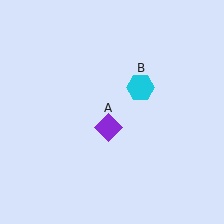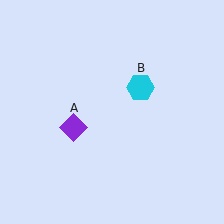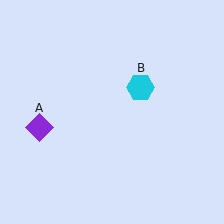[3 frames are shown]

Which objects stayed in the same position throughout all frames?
Cyan hexagon (object B) remained stationary.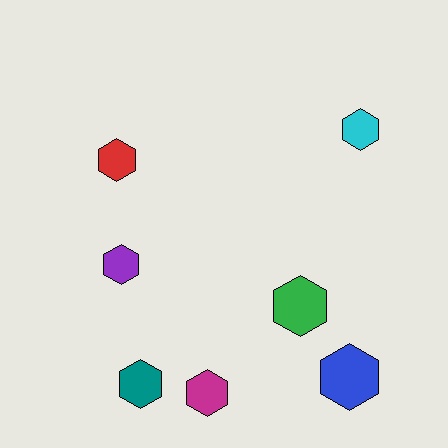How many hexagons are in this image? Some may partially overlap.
There are 7 hexagons.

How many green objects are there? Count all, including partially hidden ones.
There is 1 green object.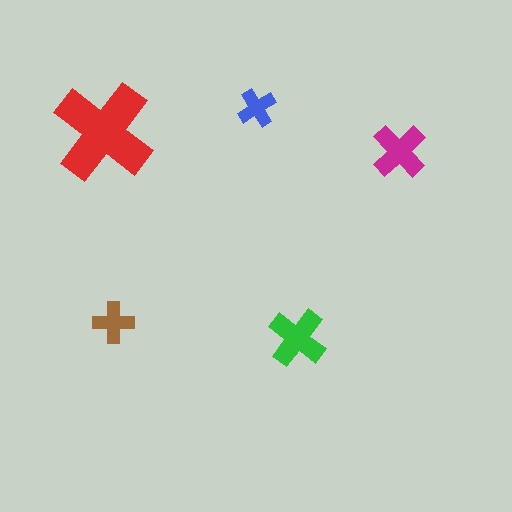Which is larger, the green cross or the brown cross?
The green one.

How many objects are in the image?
There are 5 objects in the image.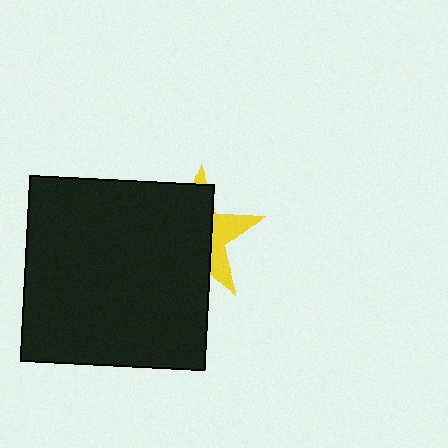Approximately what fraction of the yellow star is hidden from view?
Roughly 68% of the yellow star is hidden behind the black square.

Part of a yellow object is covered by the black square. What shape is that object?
It is a star.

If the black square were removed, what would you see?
You would see the complete yellow star.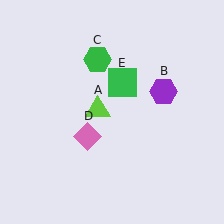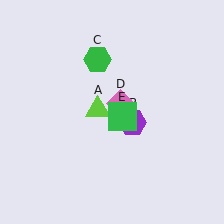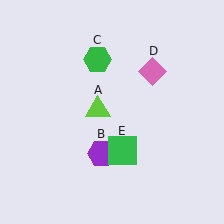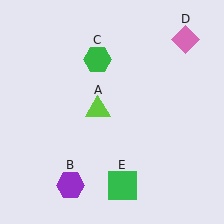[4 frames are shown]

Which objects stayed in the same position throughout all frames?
Lime triangle (object A) and green hexagon (object C) remained stationary.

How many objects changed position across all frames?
3 objects changed position: purple hexagon (object B), pink diamond (object D), green square (object E).